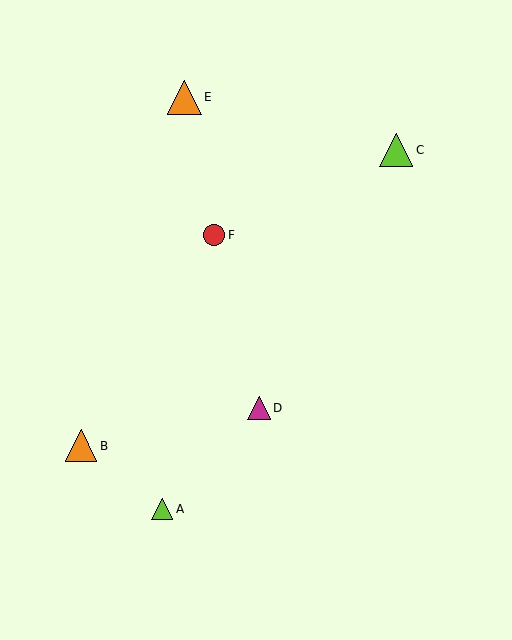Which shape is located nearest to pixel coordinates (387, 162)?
The lime triangle (labeled C) at (396, 150) is nearest to that location.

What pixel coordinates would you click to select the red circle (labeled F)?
Click at (214, 235) to select the red circle F.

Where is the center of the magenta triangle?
The center of the magenta triangle is at (259, 408).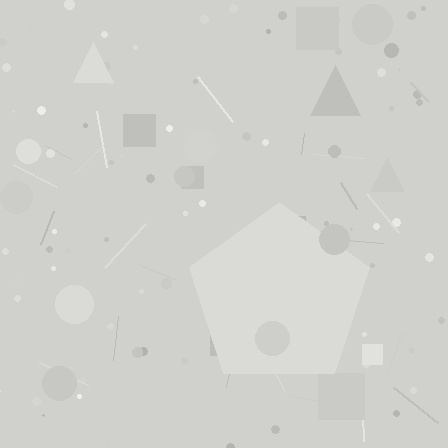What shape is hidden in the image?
A pentagon is hidden in the image.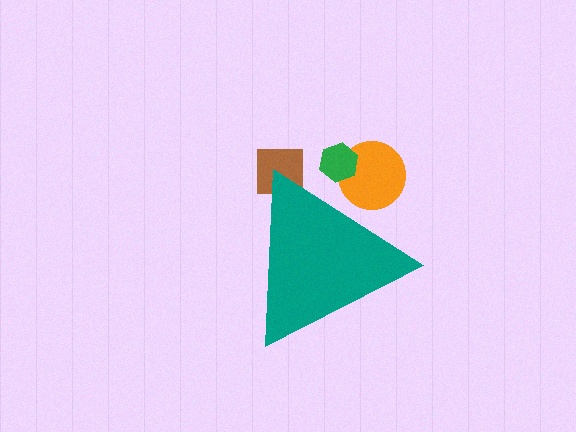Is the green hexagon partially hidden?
Yes, the green hexagon is partially hidden behind the teal triangle.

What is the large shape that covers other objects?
A teal triangle.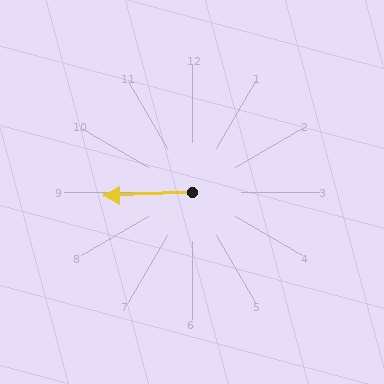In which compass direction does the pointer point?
West.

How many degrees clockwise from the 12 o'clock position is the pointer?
Approximately 267 degrees.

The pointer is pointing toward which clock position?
Roughly 9 o'clock.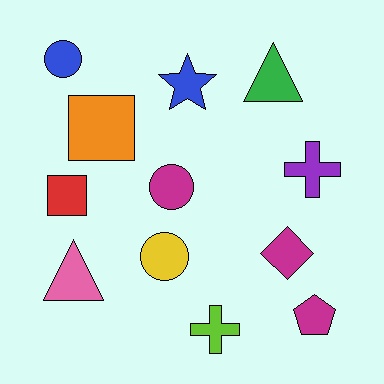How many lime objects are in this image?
There is 1 lime object.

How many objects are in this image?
There are 12 objects.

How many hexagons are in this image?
There are no hexagons.